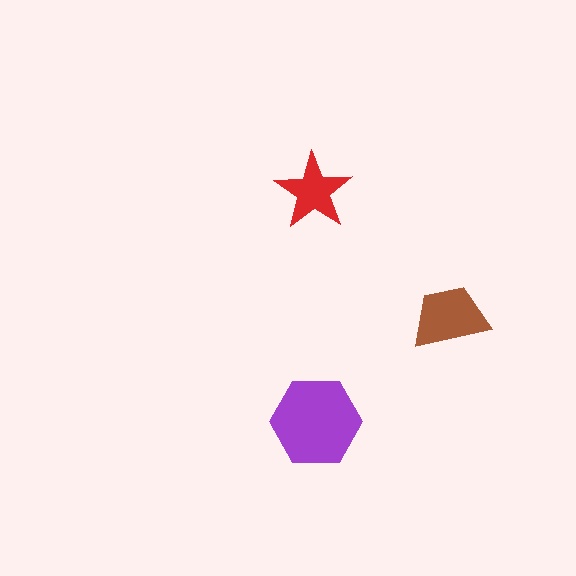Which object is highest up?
The red star is topmost.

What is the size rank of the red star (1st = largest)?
3rd.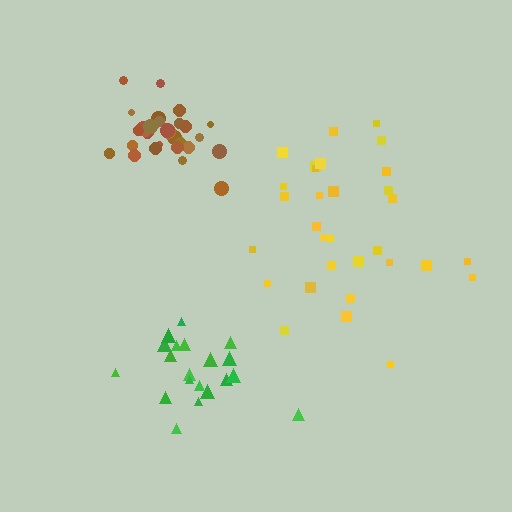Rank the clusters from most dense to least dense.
brown, green, yellow.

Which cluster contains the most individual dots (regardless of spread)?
Yellow (31).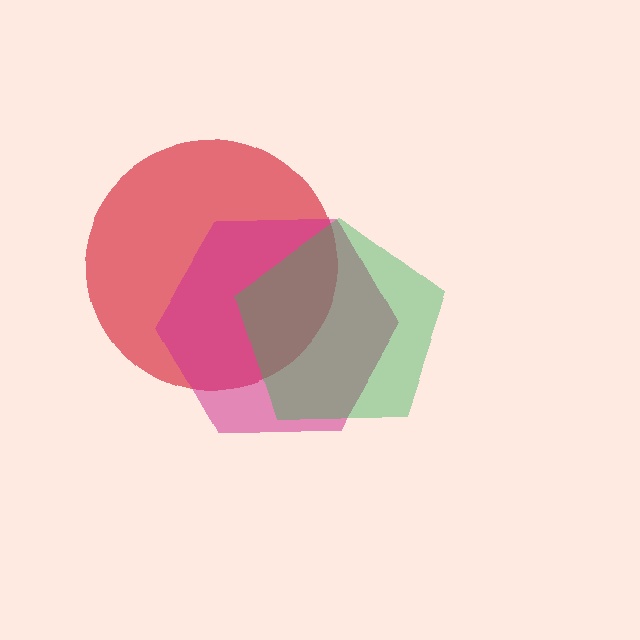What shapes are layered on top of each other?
The layered shapes are: a red circle, a magenta hexagon, a green pentagon.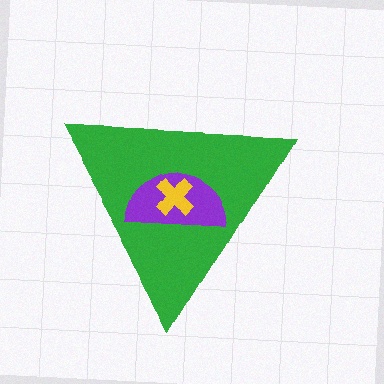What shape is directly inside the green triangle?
The purple semicircle.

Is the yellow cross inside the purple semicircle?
Yes.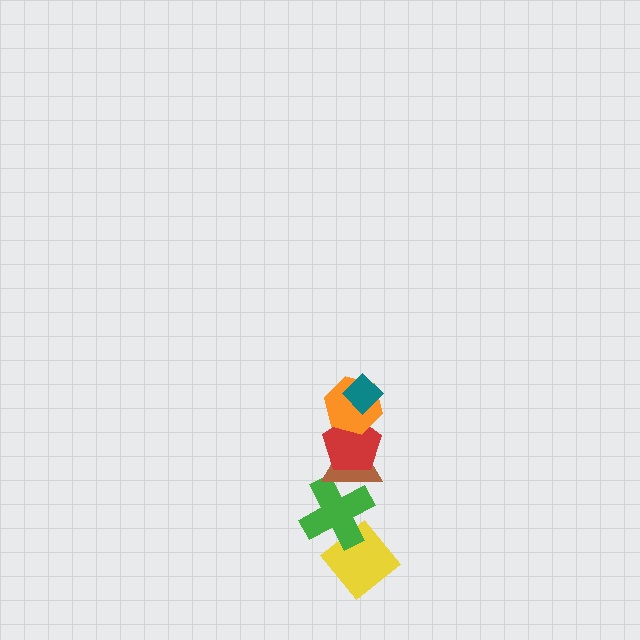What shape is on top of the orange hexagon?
The teal diamond is on top of the orange hexagon.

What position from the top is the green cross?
The green cross is 5th from the top.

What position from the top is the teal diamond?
The teal diamond is 1st from the top.